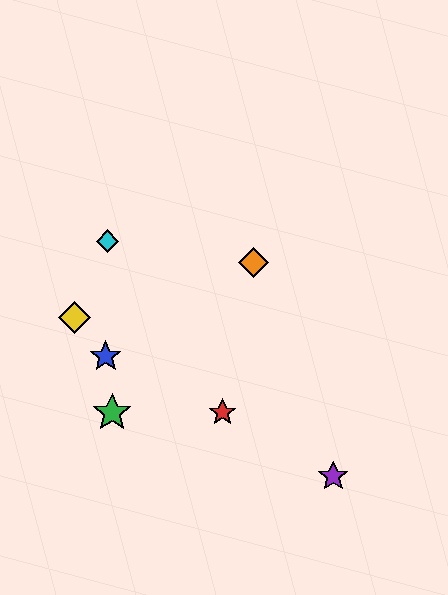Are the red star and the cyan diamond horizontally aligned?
No, the red star is at y≈413 and the cyan diamond is at y≈241.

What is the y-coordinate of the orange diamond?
The orange diamond is at y≈262.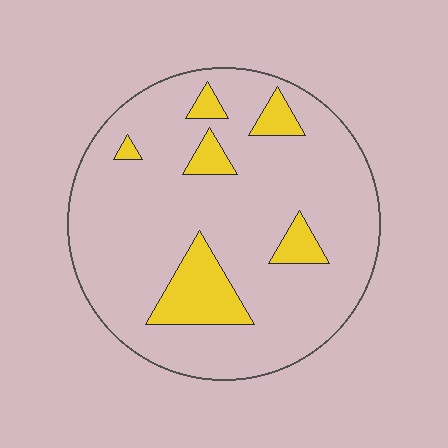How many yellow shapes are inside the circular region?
6.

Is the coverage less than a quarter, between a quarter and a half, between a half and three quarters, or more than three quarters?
Less than a quarter.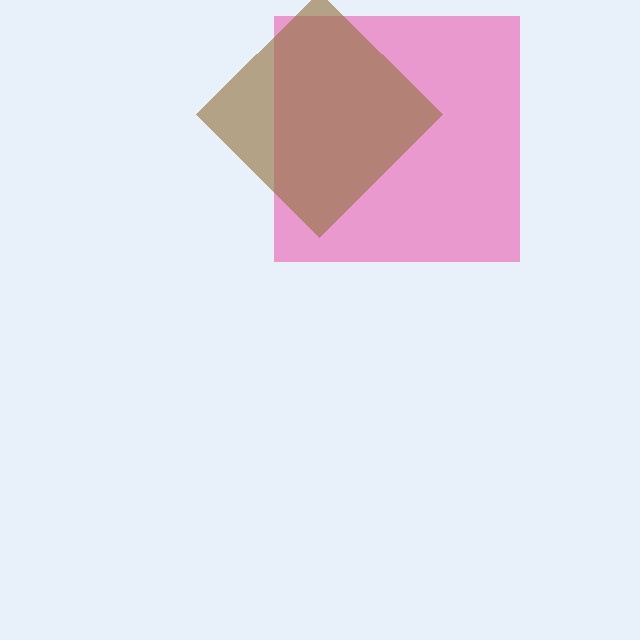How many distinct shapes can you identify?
There are 2 distinct shapes: a pink square, a brown diamond.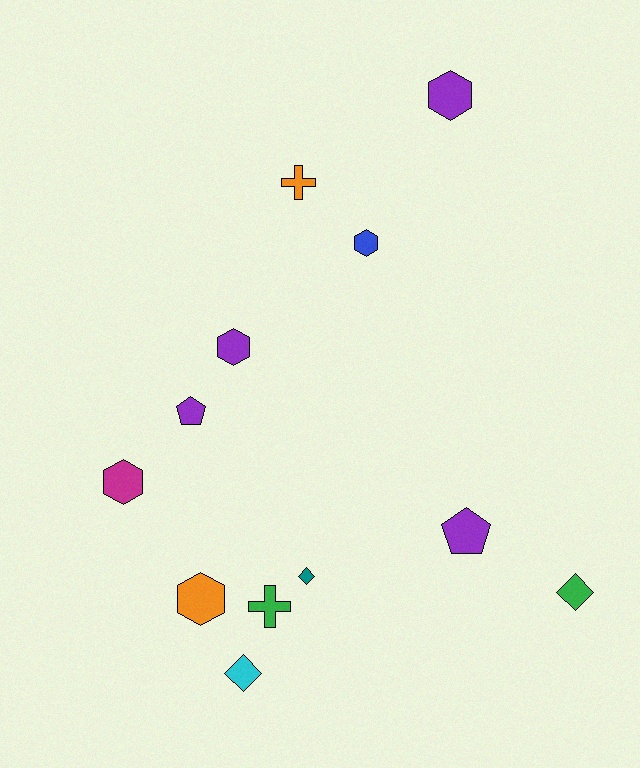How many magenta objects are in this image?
There is 1 magenta object.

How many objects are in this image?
There are 12 objects.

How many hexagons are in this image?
There are 5 hexagons.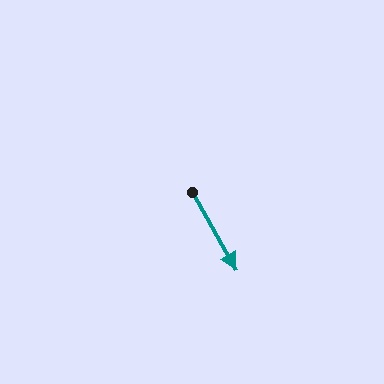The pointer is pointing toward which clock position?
Roughly 5 o'clock.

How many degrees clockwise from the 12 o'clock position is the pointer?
Approximately 150 degrees.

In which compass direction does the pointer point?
Southeast.